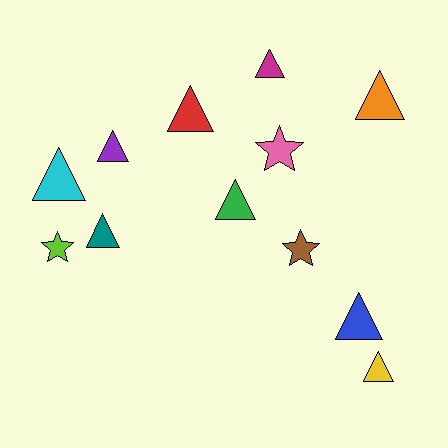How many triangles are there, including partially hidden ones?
There are 9 triangles.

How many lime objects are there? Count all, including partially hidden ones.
There is 1 lime object.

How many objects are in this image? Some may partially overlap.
There are 12 objects.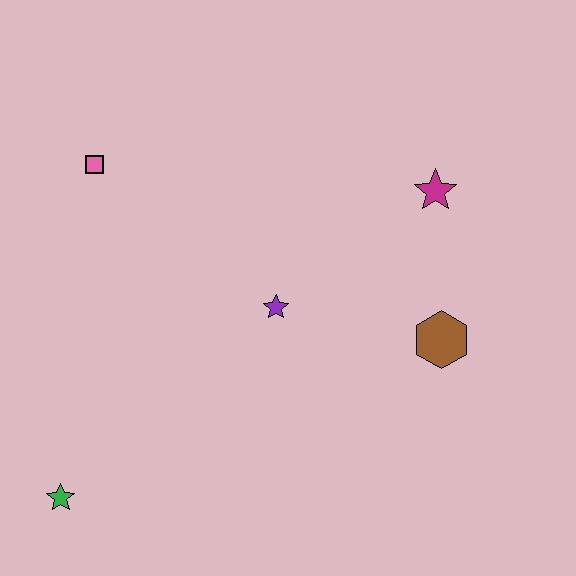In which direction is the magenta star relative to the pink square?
The magenta star is to the right of the pink square.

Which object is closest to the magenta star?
The brown hexagon is closest to the magenta star.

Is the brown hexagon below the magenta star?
Yes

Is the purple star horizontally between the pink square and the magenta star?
Yes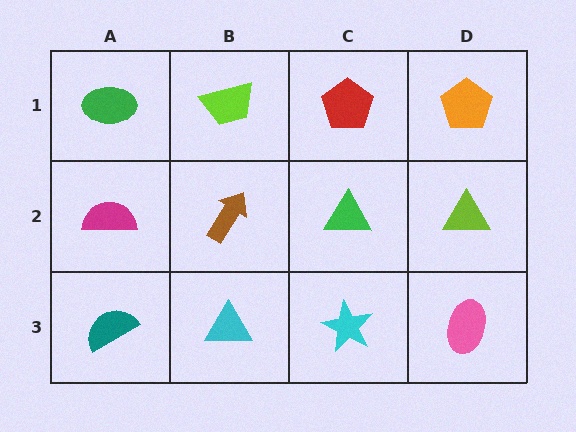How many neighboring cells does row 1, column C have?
3.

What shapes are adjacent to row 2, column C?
A red pentagon (row 1, column C), a cyan star (row 3, column C), a brown arrow (row 2, column B), a lime triangle (row 2, column D).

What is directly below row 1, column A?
A magenta semicircle.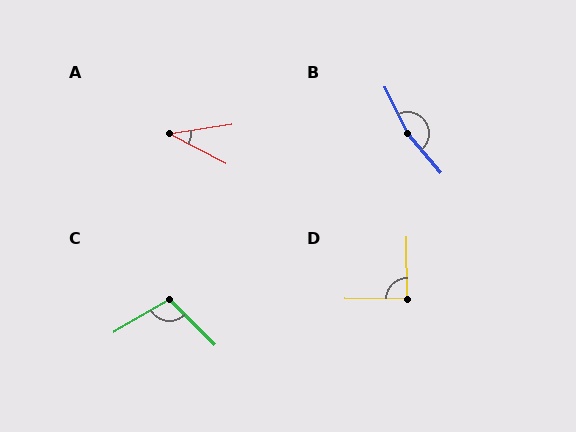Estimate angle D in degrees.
Approximately 89 degrees.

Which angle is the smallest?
A, at approximately 36 degrees.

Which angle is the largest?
B, at approximately 166 degrees.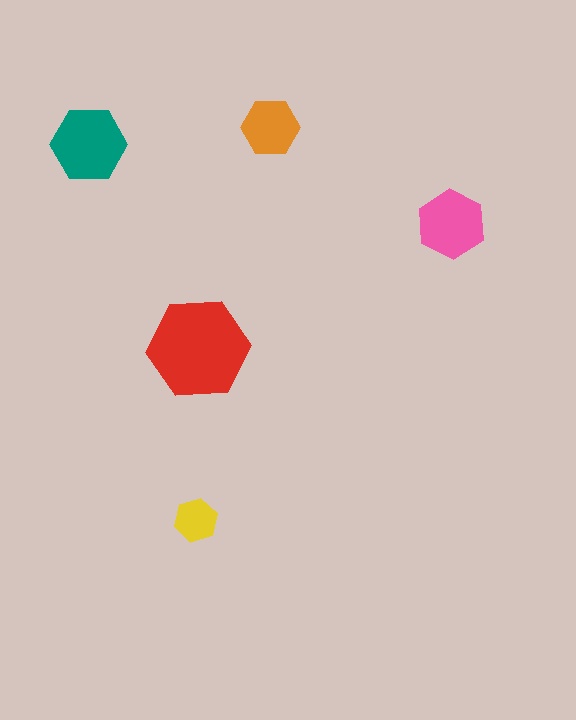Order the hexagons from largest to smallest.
the red one, the teal one, the pink one, the orange one, the yellow one.